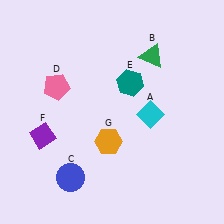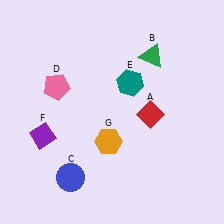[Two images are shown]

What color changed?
The diamond (A) changed from cyan in Image 1 to red in Image 2.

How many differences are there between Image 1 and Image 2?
There is 1 difference between the two images.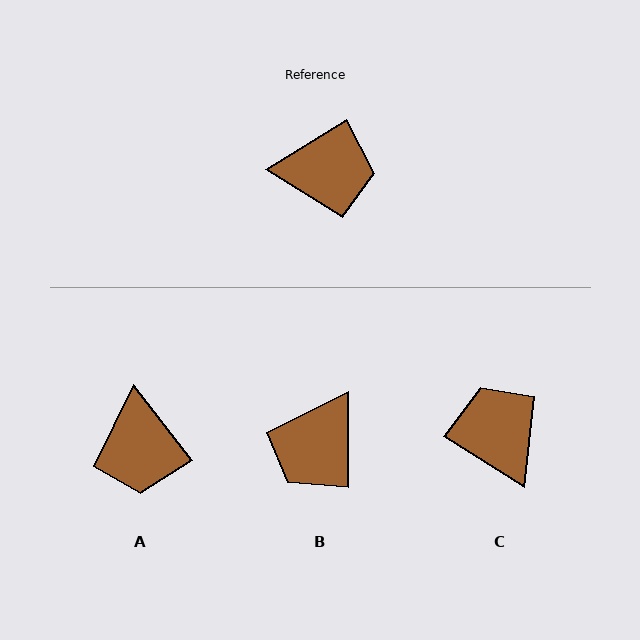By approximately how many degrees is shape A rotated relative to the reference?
Approximately 84 degrees clockwise.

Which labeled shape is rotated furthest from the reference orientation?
B, about 122 degrees away.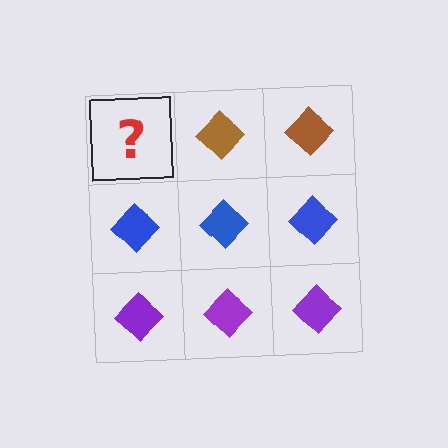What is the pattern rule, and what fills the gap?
The rule is that each row has a consistent color. The gap should be filled with a brown diamond.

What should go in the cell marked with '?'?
The missing cell should contain a brown diamond.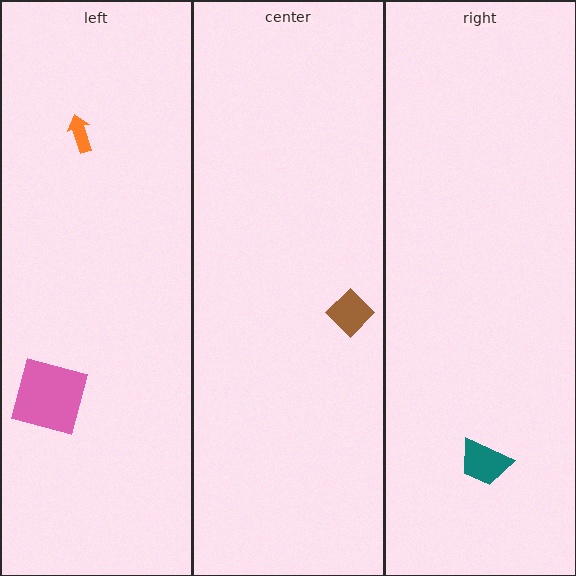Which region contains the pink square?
The left region.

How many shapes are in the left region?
2.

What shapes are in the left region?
The orange arrow, the pink square.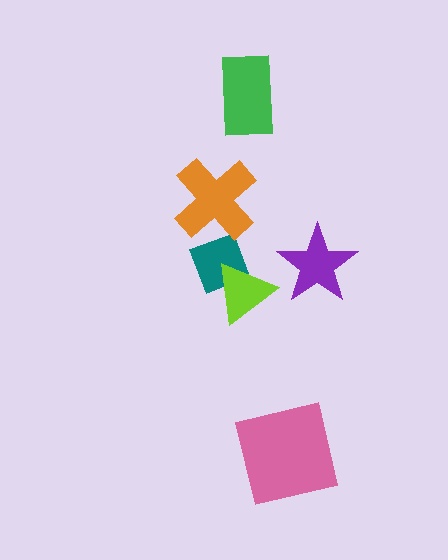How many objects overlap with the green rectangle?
0 objects overlap with the green rectangle.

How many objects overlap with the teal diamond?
2 objects overlap with the teal diamond.